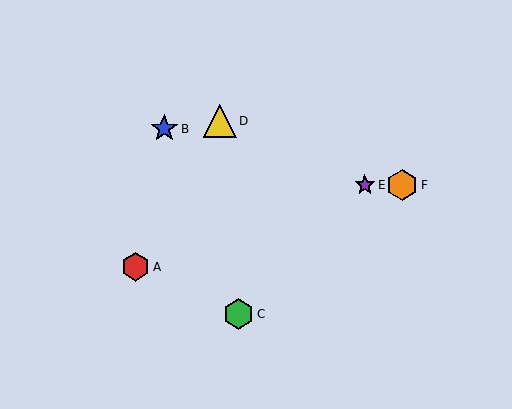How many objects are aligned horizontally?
2 objects (E, F) are aligned horizontally.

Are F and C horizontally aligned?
No, F is at y≈185 and C is at y≈314.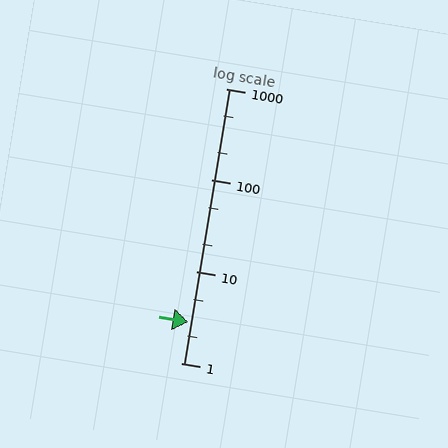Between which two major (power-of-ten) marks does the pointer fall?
The pointer is between 1 and 10.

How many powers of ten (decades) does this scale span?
The scale spans 3 decades, from 1 to 1000.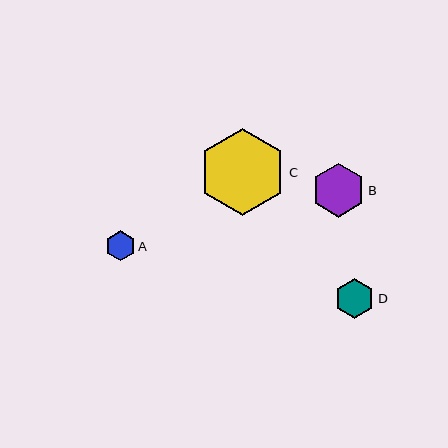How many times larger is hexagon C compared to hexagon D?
Hexagon C is approximately 2.2 times the size of hexagon D.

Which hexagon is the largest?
Hexagon C is the largest with a size of approximately 87 pixels.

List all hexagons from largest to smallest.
From largest to smallest: C, B, D, A.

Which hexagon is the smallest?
Hexagon A is the smallest with a size of approximately 30 pixels.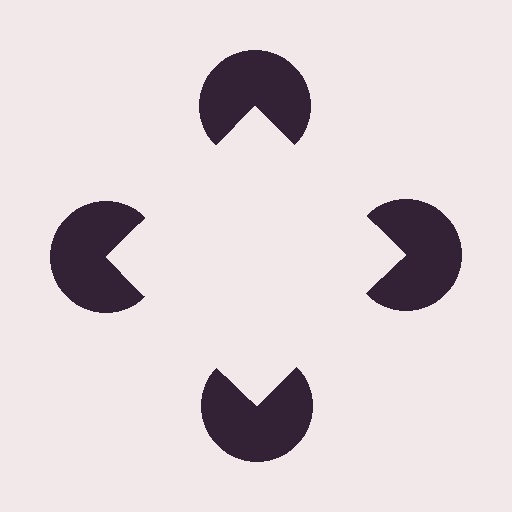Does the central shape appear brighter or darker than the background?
It typically appears slightly brighter than the background, even though no actual brightness change is drawn.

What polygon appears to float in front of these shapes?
An illusory square — its edges are inferred from the aligned wedge cuts in the pac-man discs, not physically drawn.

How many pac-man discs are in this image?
There are 4 — one at each vertex of the illusory square.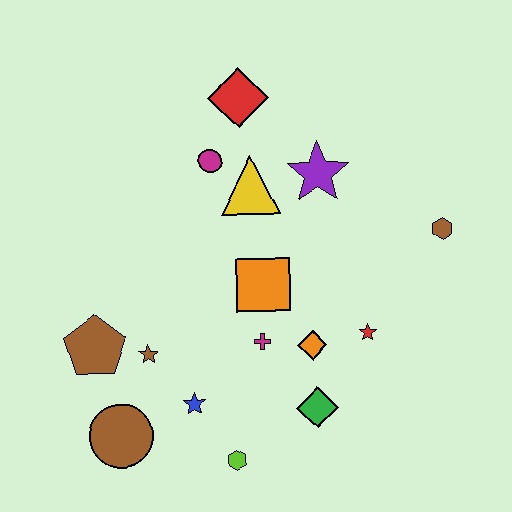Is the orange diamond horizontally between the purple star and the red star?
No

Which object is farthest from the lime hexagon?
The red diamond is farthest from the lime hexagon.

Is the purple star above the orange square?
Yes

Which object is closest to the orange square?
The magenta cross is closest to the orange square.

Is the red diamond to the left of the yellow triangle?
Yes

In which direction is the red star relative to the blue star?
The red star is to the right of the blue star.